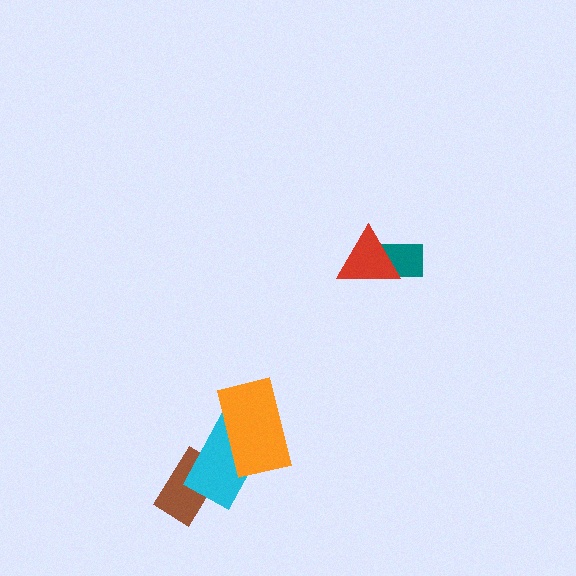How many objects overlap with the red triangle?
1 object overlaps with the red triangle.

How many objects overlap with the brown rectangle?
1 object overlaps with the brown rectangle.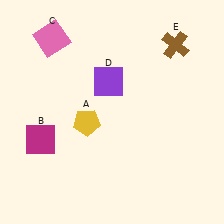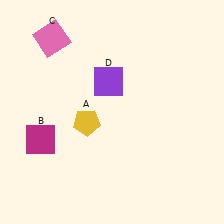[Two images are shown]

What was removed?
The brown cross (E) was removed in Image 2.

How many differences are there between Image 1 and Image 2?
There is 1 difference between the two images.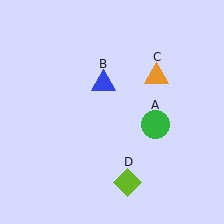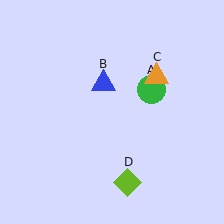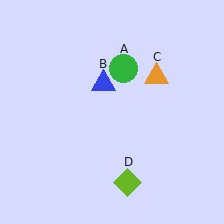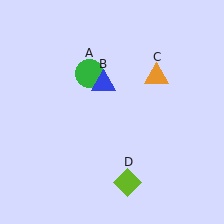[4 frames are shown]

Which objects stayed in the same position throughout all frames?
Blue triangle (object B) and orange triangle (object C) and lime diamond (object D) remained stationary.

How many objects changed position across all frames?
1 object changed position: green circle (object A).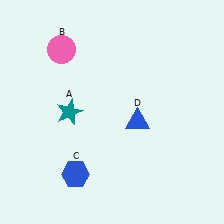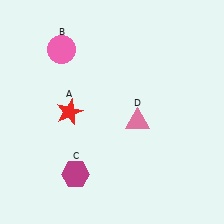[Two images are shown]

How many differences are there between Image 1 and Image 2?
There are 3 differences between the two images.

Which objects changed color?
A changed from teal to red. C changed from blue to magenta. D changed from blue to pink.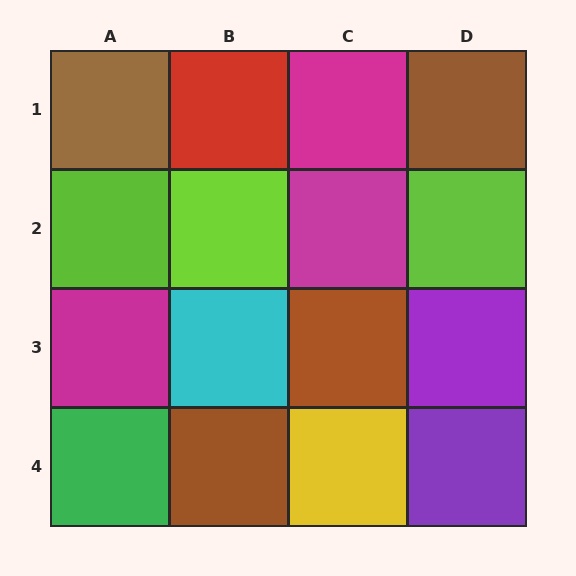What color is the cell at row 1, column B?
Red.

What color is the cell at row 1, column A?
Brown.